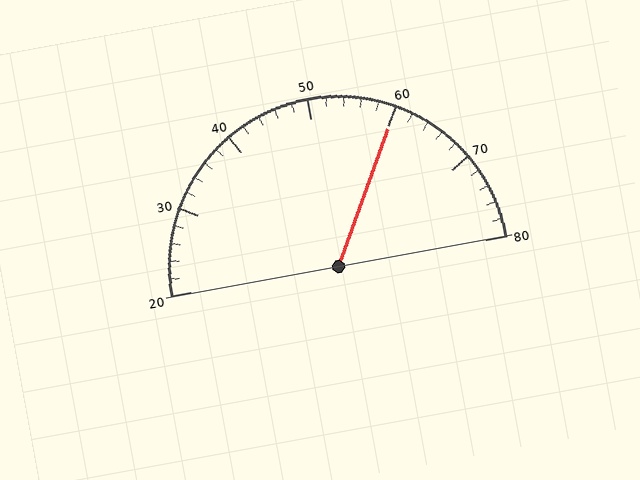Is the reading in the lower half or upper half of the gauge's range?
The reading is in the upper half of the range (20 to 80).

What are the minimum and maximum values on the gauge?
The gauge ranges from 20 to 80.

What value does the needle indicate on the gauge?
The needle indicates approximately 60.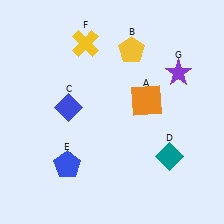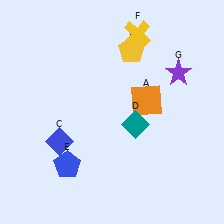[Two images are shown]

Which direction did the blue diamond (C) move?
The blue diamond (C) moved down.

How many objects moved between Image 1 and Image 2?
3 objects moved between the two images.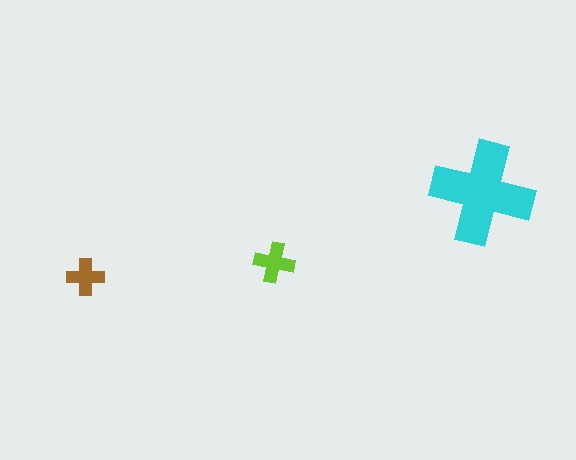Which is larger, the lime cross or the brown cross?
The lime one.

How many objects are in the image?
There are 3 objects in the image.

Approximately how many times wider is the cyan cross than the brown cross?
About 2.5 times wider.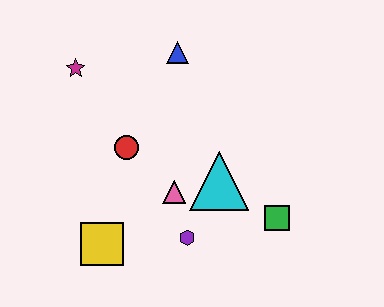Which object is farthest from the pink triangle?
The magenta star is farthest from the pink triangle.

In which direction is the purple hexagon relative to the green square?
The purple hexagon is to the left of the green square.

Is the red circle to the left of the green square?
Yes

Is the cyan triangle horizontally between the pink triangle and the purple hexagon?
No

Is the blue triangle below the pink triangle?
No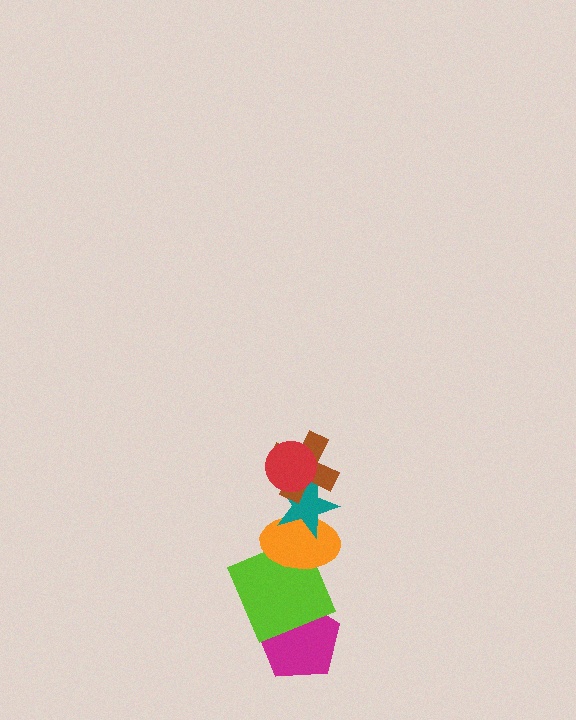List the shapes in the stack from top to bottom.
From top to bottom: the red circle, the brown cross, the teal star, the orange ellipse, the lime square, the magenta pentagon.